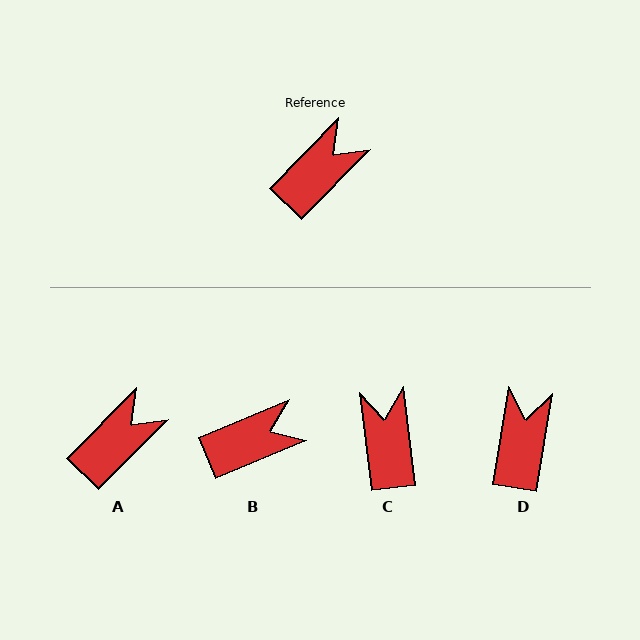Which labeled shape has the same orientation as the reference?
A.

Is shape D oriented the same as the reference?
No, it is off by about 35 degrees.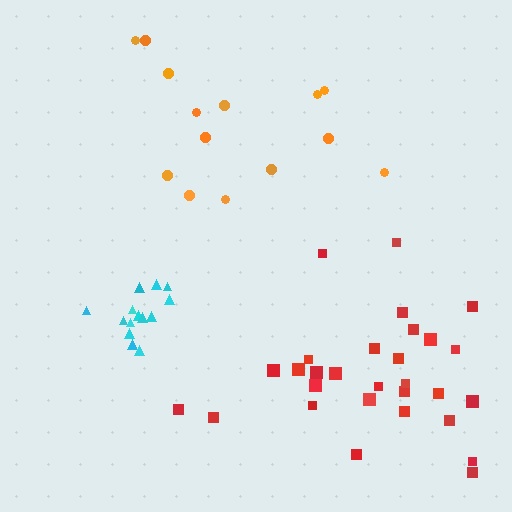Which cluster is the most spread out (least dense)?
Orange.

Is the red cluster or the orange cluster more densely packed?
Red.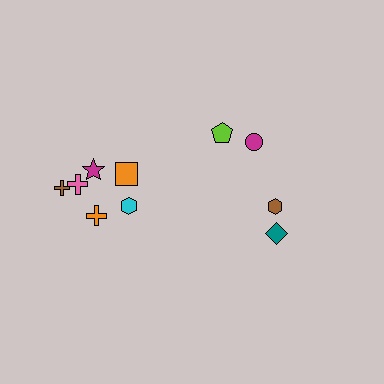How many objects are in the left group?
There are 6 objects.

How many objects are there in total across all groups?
There are 10 objects.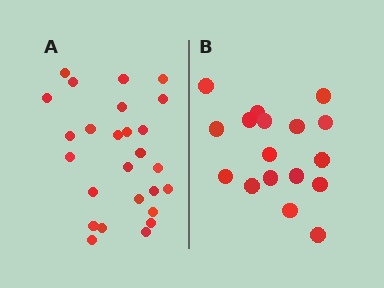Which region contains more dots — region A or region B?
Region A (the left region) has more dots.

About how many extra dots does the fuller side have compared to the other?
Region A has roughly 8 or so more dots than region B.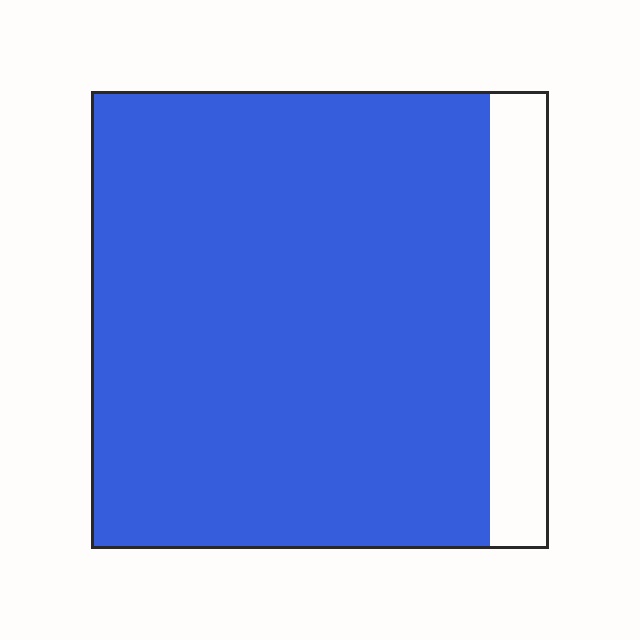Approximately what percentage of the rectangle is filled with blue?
Approximately 85%.